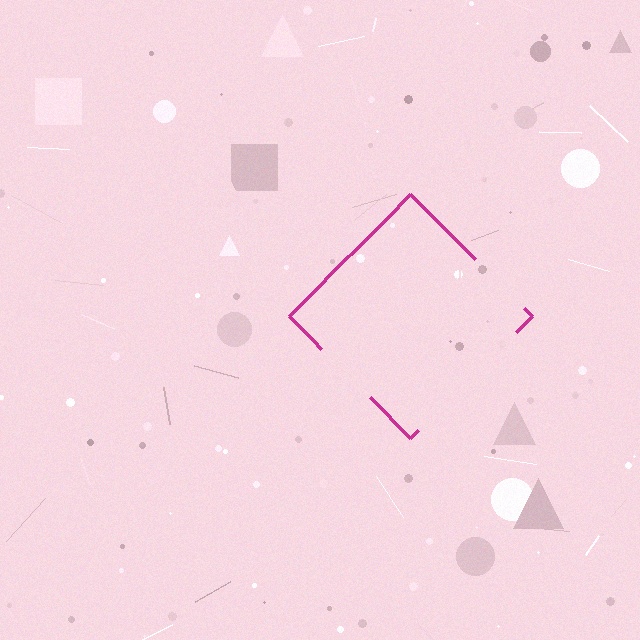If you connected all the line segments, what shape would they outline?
They would outline a diamond.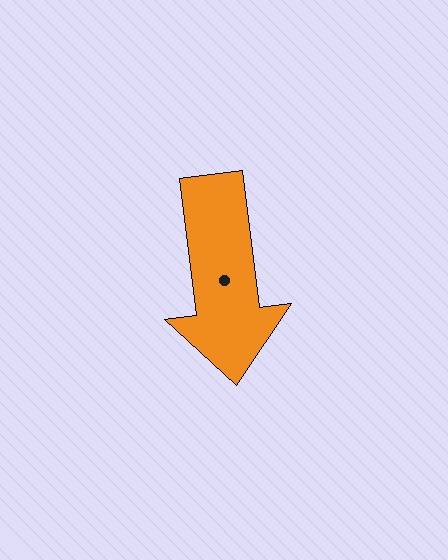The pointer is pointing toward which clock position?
Roughly 6 o'clock.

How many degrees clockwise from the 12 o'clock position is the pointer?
Approximately 173 degrees.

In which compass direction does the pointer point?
South.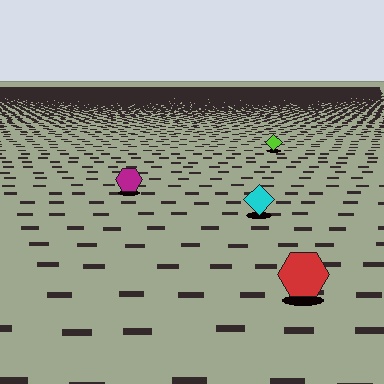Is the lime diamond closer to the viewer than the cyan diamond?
No. The cyan diamond is closer — you can tell from the texture gradient: the ground texture is coarser near it.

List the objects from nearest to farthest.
From nearest to farthest: the red hexagon, the cyan diamond, the magenta hexagon, the lime diamond.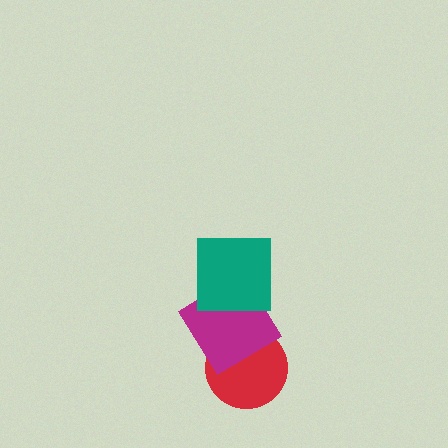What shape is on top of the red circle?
The magenta diamond is on top of the red circle.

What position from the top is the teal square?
The teal square is 1st from the top.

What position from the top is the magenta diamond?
The magenta diamond is 2nd from the top.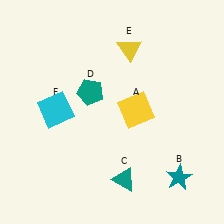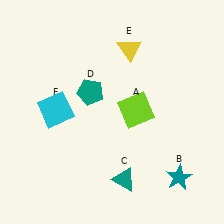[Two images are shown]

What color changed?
The square (A) changed from yellow in Image 1 to lime in Image 2.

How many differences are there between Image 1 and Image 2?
There is 1 difference between the two images.